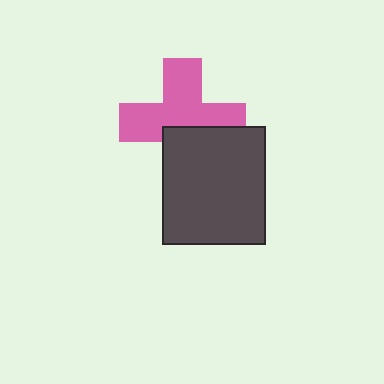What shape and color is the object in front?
The object in front is a dark gray rectangle.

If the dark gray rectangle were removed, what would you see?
You would see the complete pink cross.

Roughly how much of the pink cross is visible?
About half of it is visible (roughly 63%).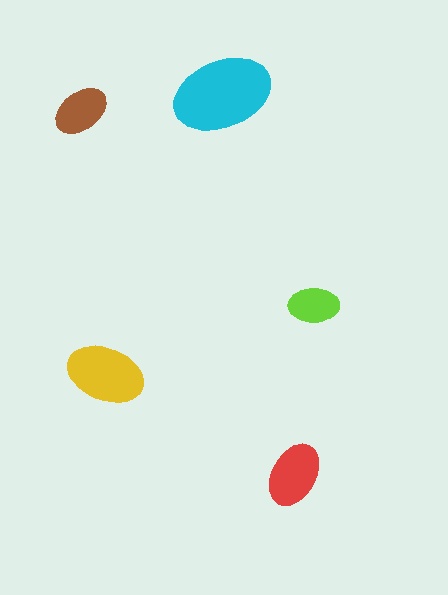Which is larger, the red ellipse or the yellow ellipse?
The yellow one.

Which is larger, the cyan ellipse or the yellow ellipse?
The cyan one.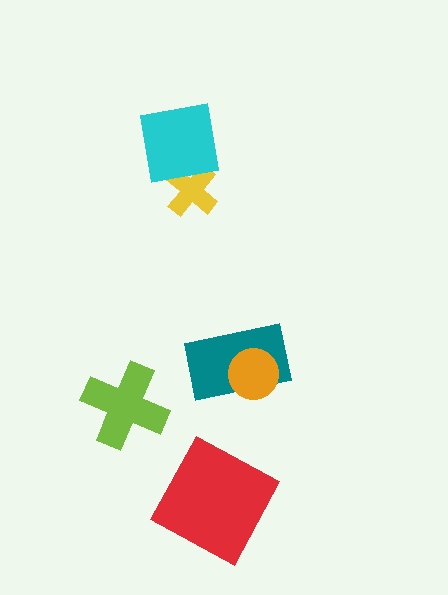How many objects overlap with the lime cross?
0 objects overlap with the lime cross.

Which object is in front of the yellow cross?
The cyan square is in front of the yellow cross.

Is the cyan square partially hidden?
No, no other shape covers it.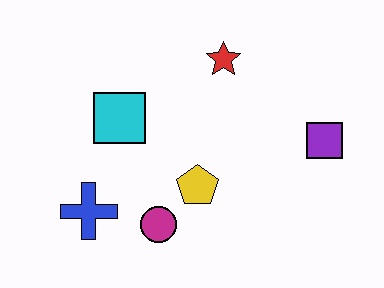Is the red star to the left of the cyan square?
No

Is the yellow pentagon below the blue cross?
No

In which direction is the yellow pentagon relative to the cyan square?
The yellow pentagon is to the right of the cyan square.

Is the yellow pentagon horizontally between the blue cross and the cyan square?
No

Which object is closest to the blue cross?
The magenta circle is closest to the blue cross.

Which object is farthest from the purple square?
The blue cross is farthest from the purple square.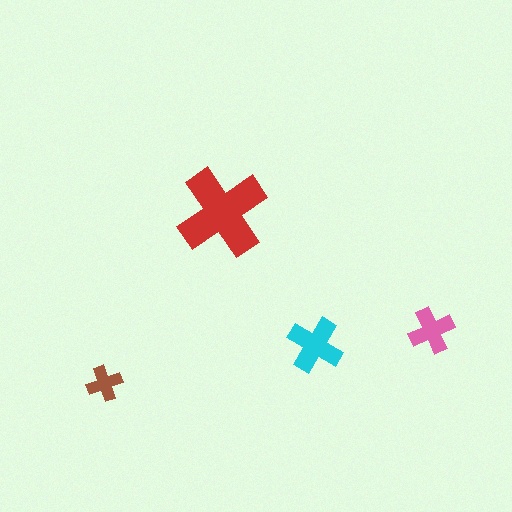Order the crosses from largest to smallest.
the red one, the cyan one, the pink one, the brown one.